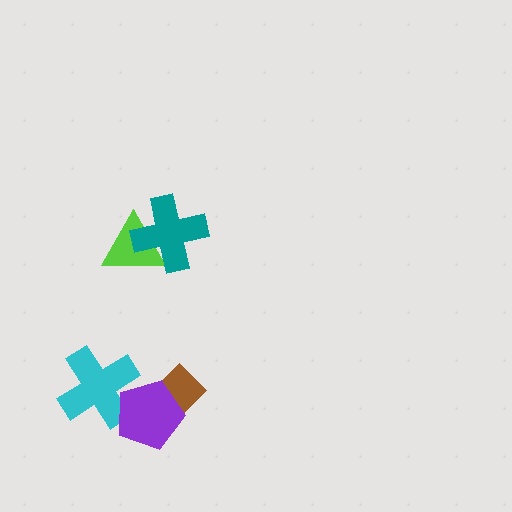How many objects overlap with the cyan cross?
1 object overlaps with the cyan cross.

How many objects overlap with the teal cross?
1 object overlaps with the teal cross.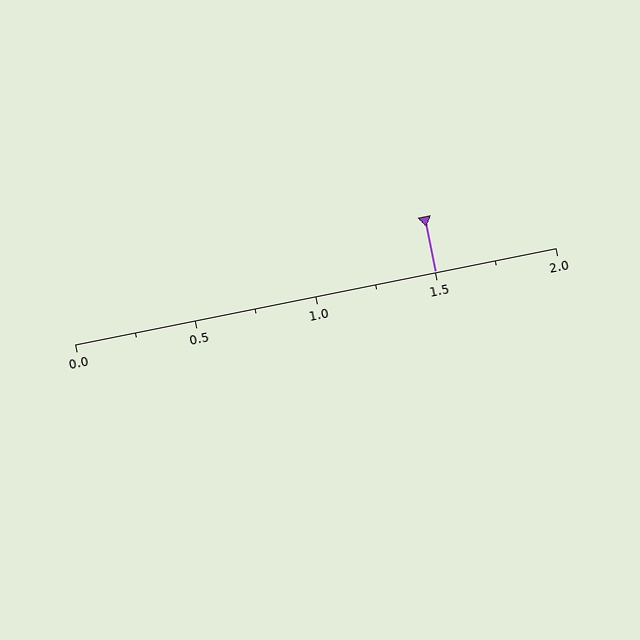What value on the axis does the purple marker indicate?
The marker indicates approximately 1.5.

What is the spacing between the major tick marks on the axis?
The major ticks are spaced 0.5 apart.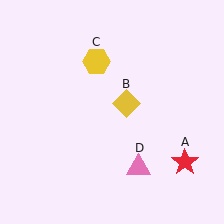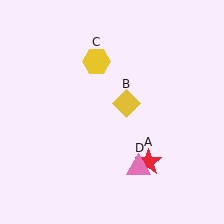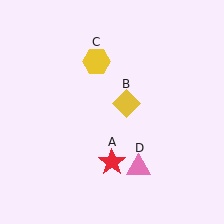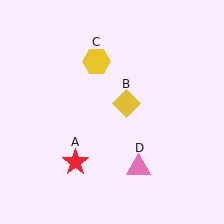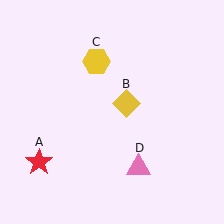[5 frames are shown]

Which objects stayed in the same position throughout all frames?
Yellow diamond (object B) and yellow hexagon (object C) and pink triangle (object D) remained stationary.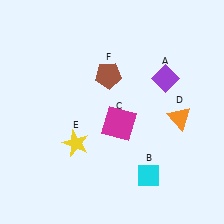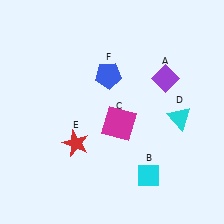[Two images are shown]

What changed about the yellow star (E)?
In Image 1, E is yellow. In Image 2, it changed to red.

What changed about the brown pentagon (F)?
In Image 1, F is brown. In Image 2, it changed to blue.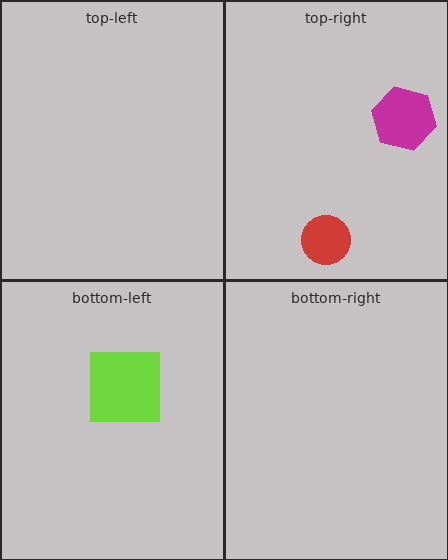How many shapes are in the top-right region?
2.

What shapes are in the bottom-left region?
The lime square.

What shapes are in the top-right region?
The magenta hexagon, the red circle.